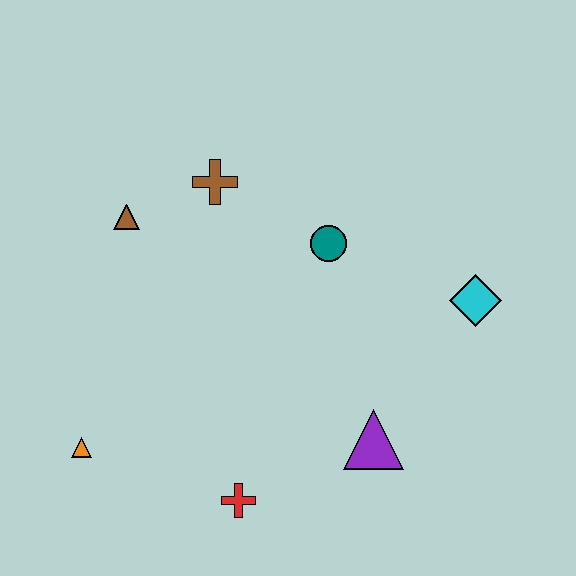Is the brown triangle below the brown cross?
Yes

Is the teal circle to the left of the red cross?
No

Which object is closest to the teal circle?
The brown cross is closest to the teal circle.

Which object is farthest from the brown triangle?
The cyan diamond is farthest from the brown triangle.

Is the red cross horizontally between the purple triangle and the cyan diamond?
No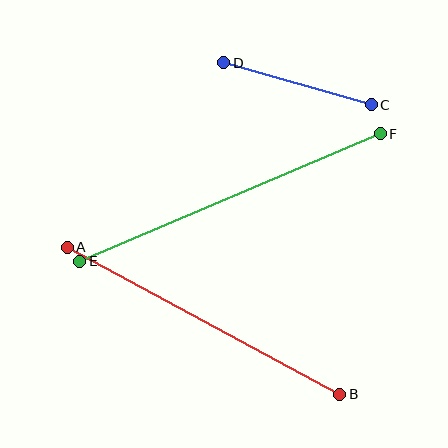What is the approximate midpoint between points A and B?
The midpoint is at approximately (203, 321) pixels.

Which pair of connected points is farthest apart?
Points E and F are farthest apart.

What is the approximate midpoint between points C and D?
The midpoint is at approximately (297, 84) pixels.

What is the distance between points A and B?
The distance is approximately 309 pixels.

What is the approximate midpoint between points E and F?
The midpoint is at approximately (230, 198) pixels.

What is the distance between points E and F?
The distance is approximately 327 pixels.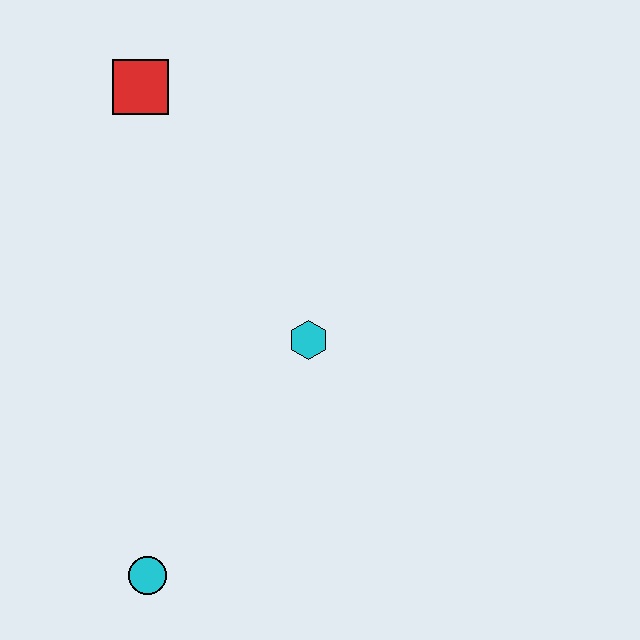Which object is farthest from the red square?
The cyan circle is farthest from the red square.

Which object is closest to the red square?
The cyan hexagon is closest to the red square.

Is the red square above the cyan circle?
Yes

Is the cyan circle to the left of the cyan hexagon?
Yes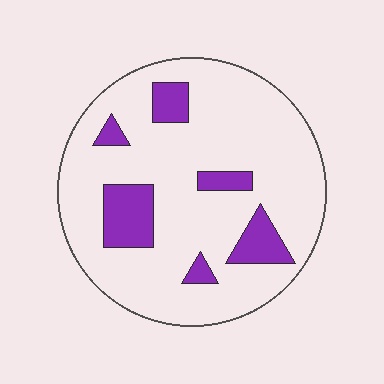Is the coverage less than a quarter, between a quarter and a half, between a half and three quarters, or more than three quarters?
Less than a quarter.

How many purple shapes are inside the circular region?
6.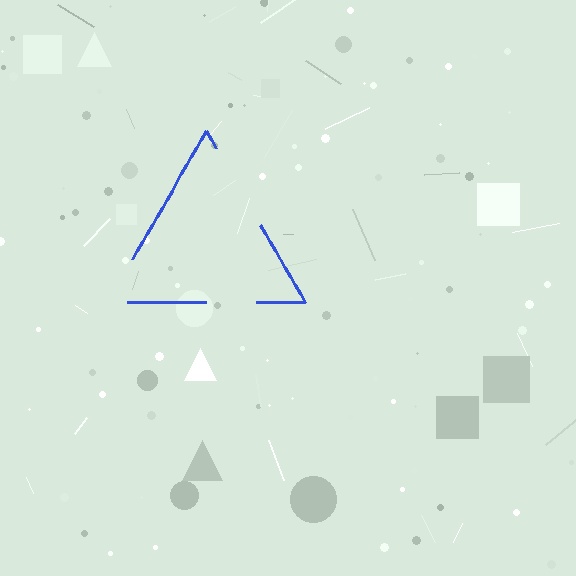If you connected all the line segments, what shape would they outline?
They would outline a triangle.